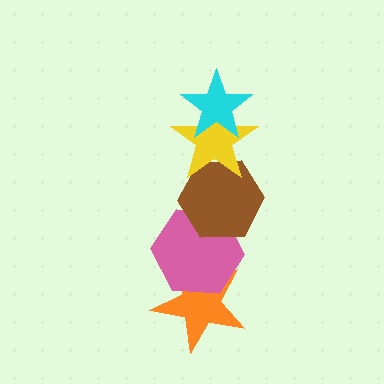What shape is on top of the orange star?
The pink hexagon is on top of the orange star.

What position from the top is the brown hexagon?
The brown hexagon is 3rd from the top.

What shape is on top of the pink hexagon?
The brown hexagon is on top of the pink hexagon.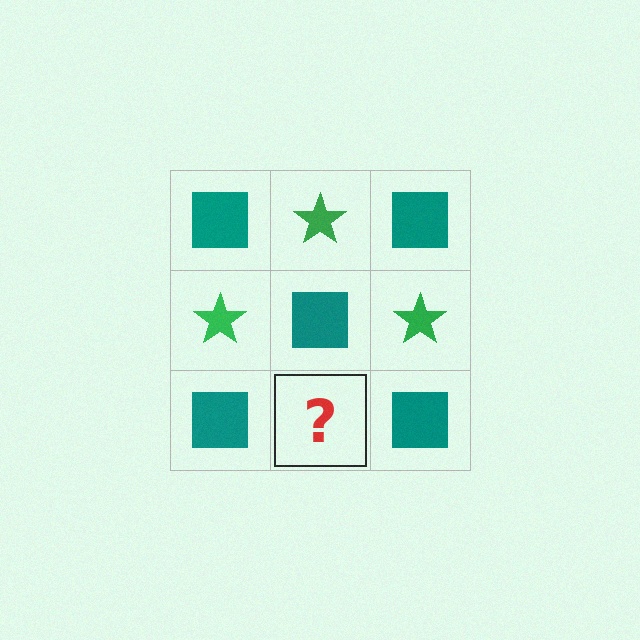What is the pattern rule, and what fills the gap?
The rule is that it alternates teal square and green star in a checkerboard pattern. The gap should be filled with a green star.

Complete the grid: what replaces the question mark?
The question mark should be replaced with a green star.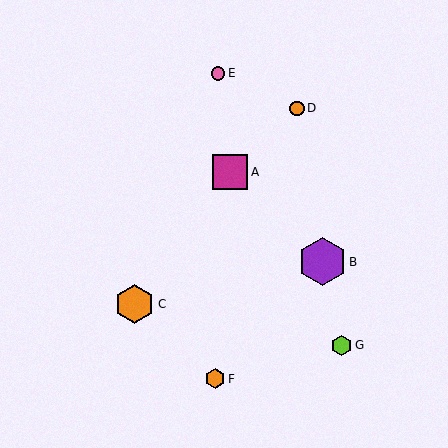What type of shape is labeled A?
Shape A is a magenta square.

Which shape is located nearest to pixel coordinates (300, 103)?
The orange circle (labeled D) at (297, 108) is nearest to that location.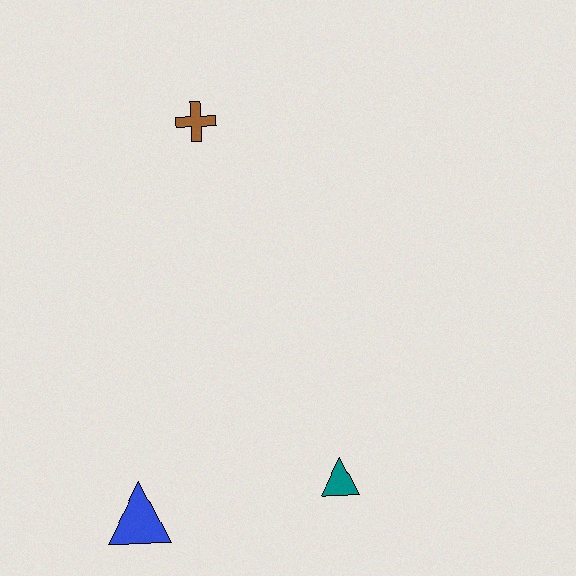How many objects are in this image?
There are 3 objects.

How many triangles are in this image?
There are 2 triangles.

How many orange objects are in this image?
There are no orange objects.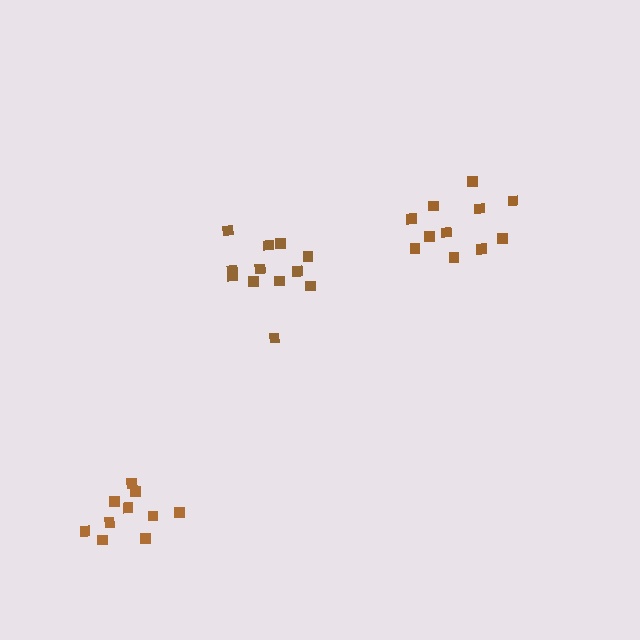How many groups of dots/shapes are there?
There are 3 groups.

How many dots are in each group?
Group 1: 10 dots, Group 2: 11 dots, Group 3: 12 dots (33 total).